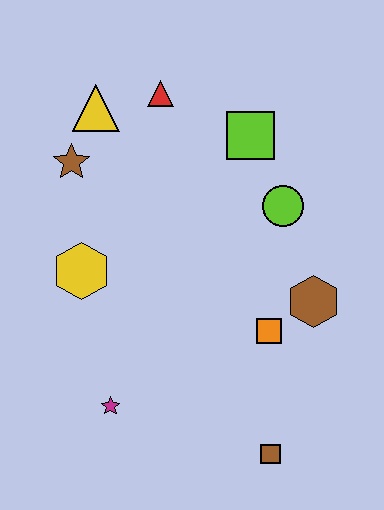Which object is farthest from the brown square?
The yellow triangle is farthest from the brown square.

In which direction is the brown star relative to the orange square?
The brown star is to the left of the orange square.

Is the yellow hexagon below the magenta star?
No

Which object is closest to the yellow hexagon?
The brown star is closest to the yellow hexagon.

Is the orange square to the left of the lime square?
No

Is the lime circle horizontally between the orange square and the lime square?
No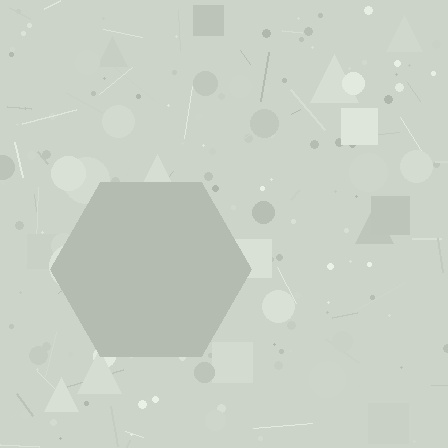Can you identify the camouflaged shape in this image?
The camouflaged shape is a hexagon.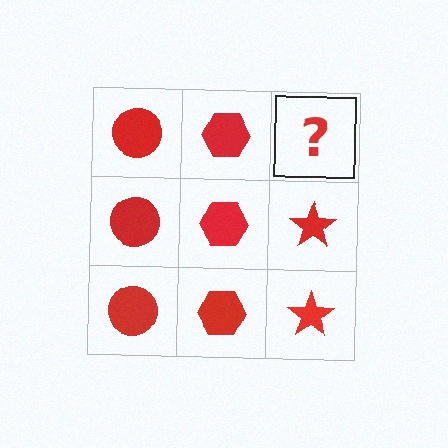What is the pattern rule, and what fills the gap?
The rule is that each column has a consistent shape. The gap should be filled with a red star.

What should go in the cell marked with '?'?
The missing cell should contain a red star.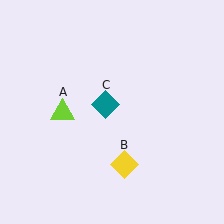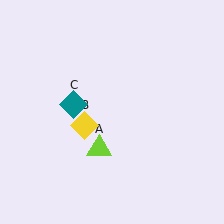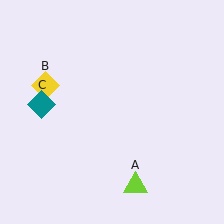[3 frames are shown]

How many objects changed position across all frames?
3 objects changed position: lime triangle (object A), yellow diamond (object B), teal diamond (object C).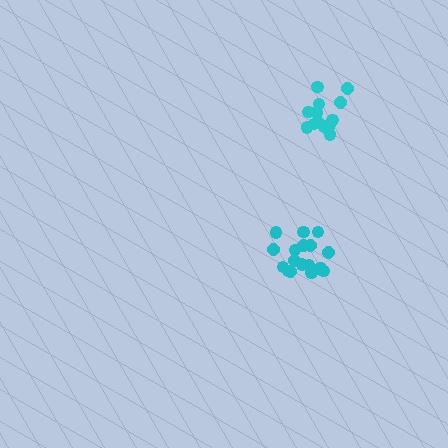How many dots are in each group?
Group 1: 17 dots, Group 2: 14 dots (31 total).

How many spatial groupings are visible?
There are 2 spatial groupings.